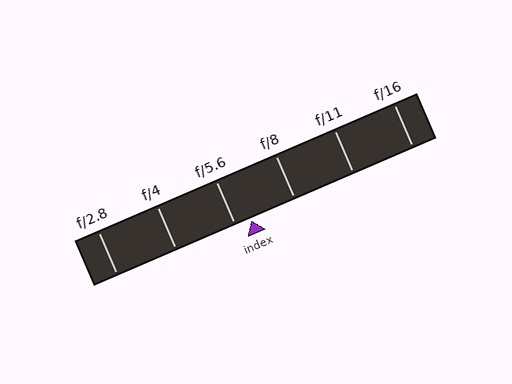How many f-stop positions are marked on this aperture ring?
There are 6 f-stop positions marked.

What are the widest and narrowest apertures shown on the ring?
The widest aperture shown is f/2.8 and the narrowest is f/16.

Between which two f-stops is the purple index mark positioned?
The index mark is between f/5.6 and f/8.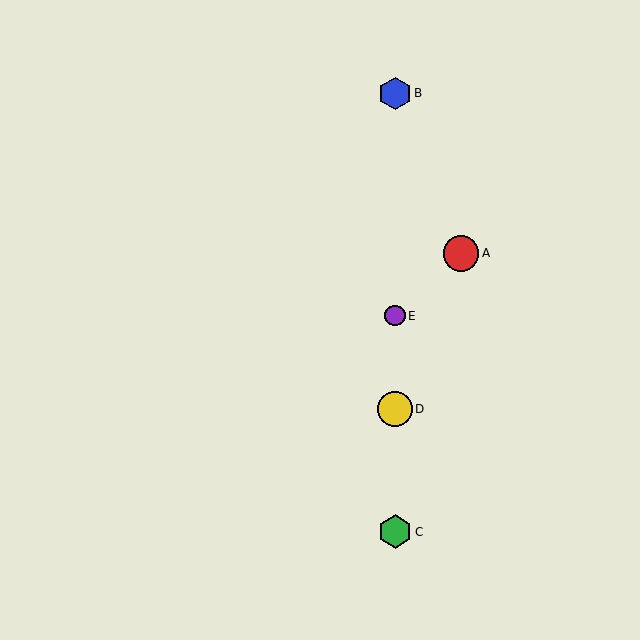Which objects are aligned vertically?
Objects B, C, D, E are aligned vertically.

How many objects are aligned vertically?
4 objects (B, C, D, E) are aligned vertically.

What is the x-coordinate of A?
Object A is at x≈461.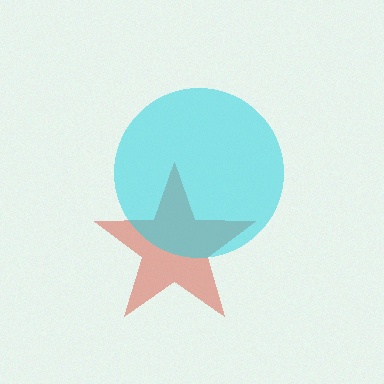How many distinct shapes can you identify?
There are 2 distinct shapes: a red star, a cyan circle.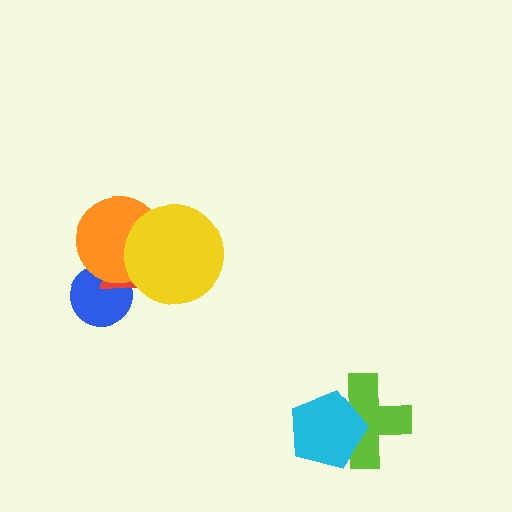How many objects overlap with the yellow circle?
2 objects overlap with the yellow circle.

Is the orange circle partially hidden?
Yes, it is partially covered by another shape.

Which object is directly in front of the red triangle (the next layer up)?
The orange circle is directly in front of the red triangle.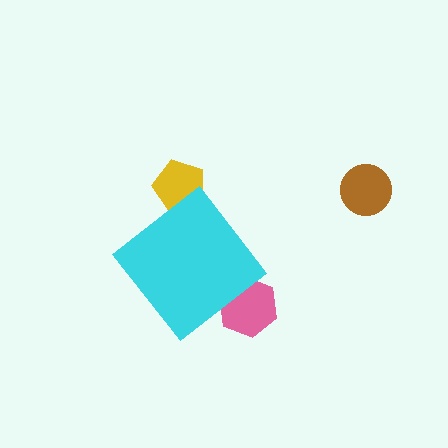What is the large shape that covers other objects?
A cyan diamond.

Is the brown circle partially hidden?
No, the brown circle is fully visible.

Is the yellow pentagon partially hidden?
Yes, the yellow pentagon is partially hidden behind the cyan diamond.